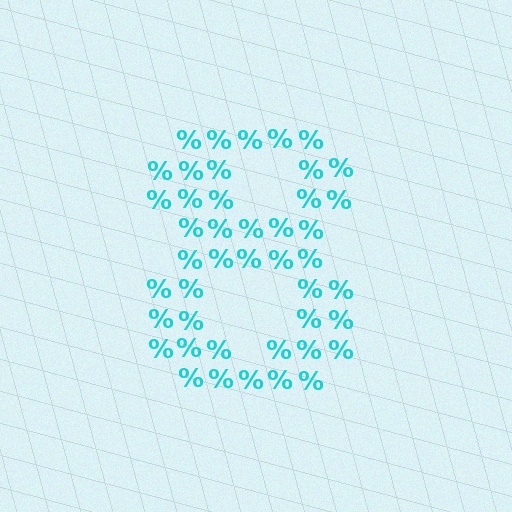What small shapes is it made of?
It is made of small percent signs.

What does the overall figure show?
The overall figure shows the digit 8.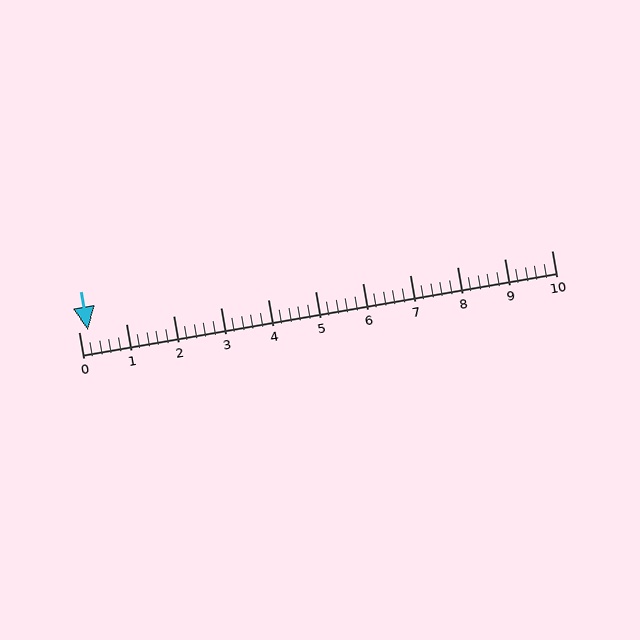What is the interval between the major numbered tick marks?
The major tick marks are spaced 1 units apart.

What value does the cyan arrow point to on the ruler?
The cyan arrow points to approximately 0.2.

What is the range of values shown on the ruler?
The ruler shows values from 0 to 10.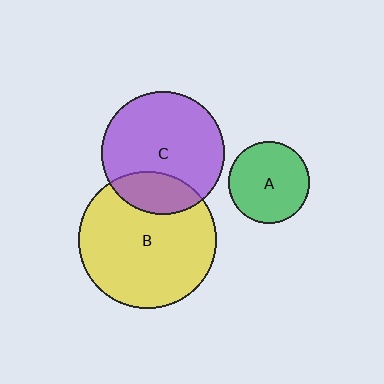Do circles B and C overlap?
Yes.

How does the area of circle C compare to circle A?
Approximately 2.3 times.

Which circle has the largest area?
Circle B (yellow).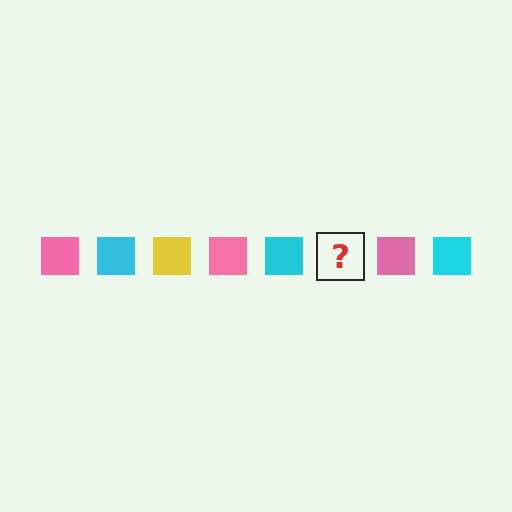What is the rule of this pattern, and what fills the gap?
The rule is that the pattern cycles through pink, cyan, yellow squares. The gap should be filled with a yellow square.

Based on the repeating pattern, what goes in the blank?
The blank should be a yellow square.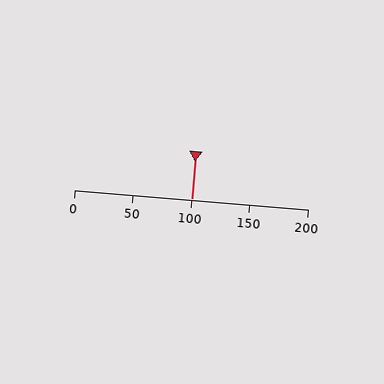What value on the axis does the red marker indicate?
The marker indicates approximately 100.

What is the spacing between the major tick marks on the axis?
The major ticks are spaced 50 apart.